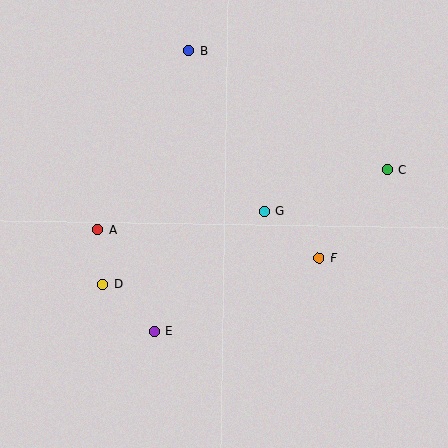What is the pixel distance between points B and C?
The distance between B and C is 232 pixels.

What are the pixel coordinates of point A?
Point A is at (98, 230).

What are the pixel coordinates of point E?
Point E is at (155, 331).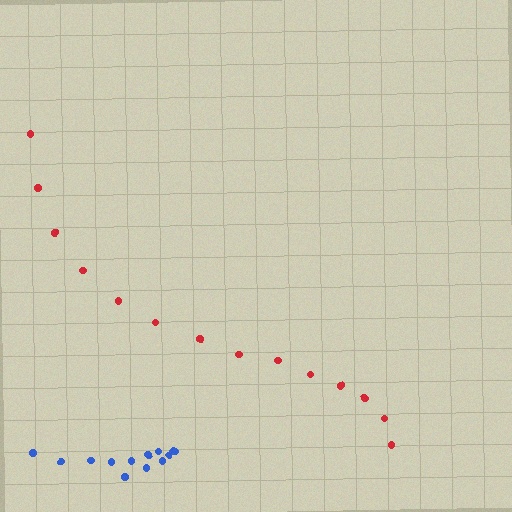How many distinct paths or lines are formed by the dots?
There are 2 distinct paths.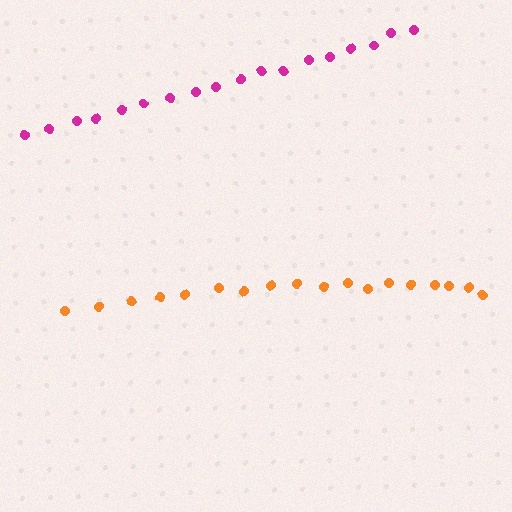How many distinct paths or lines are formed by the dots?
There are 2 distinct paths.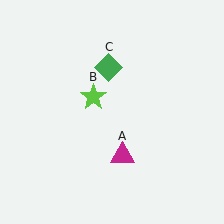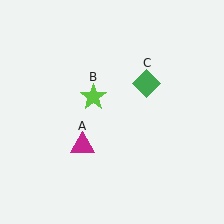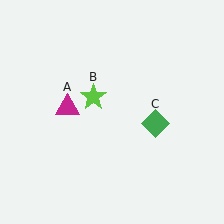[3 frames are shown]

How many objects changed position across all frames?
2 objects changed position: magenta triangle (object A), green diamond (object C).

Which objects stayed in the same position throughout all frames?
Lime star (object B) remained stationary.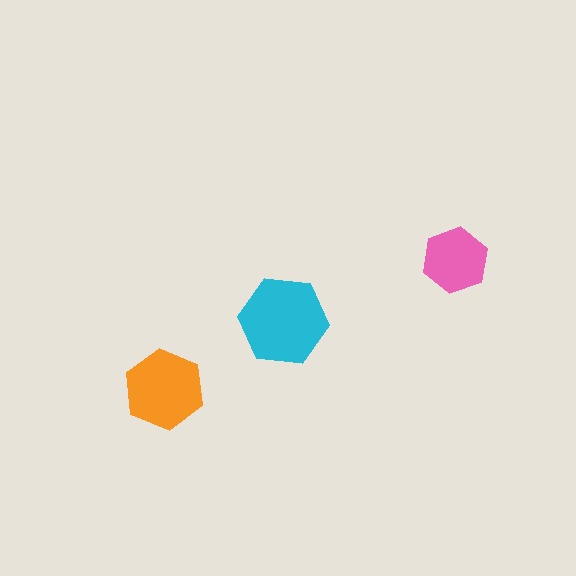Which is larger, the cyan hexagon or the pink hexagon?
The cyan one.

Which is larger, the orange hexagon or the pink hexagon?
The orange one.